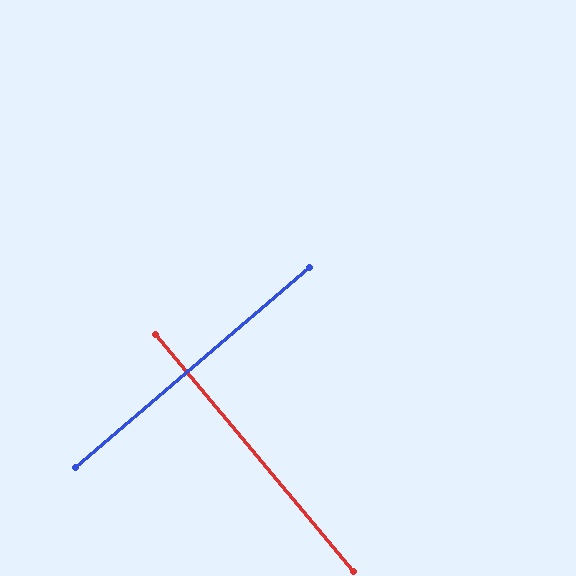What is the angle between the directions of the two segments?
Approximately 89 degrees.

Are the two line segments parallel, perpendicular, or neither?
Perpendicular — they meet at approximately 89°.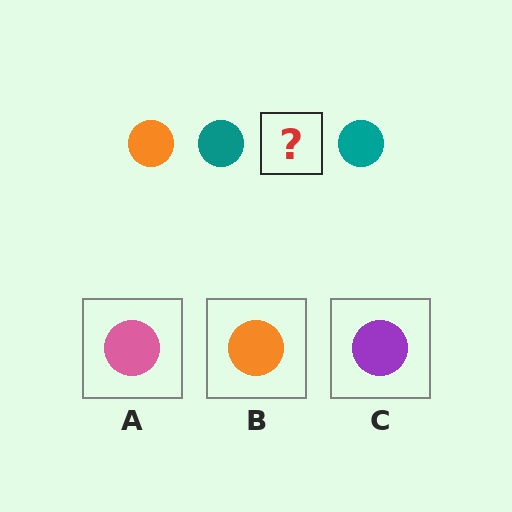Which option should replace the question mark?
Option B.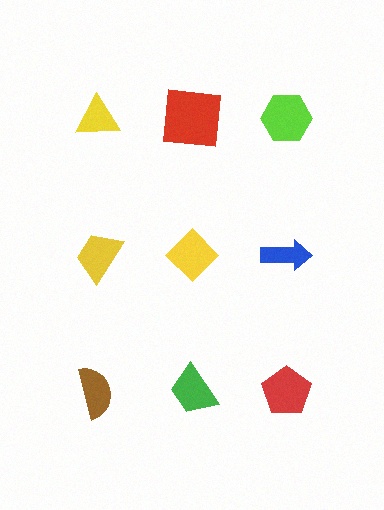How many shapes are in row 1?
3 shapes.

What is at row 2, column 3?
A blue arrow.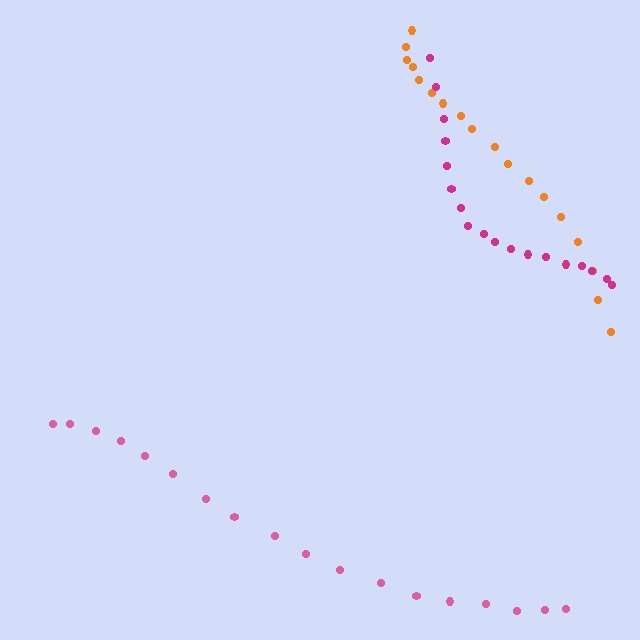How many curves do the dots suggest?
There are 3 distinct paths.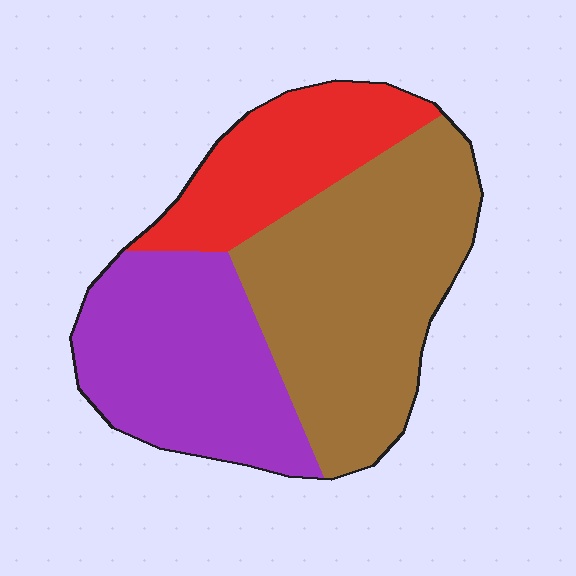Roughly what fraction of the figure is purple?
Purple takes up about one third (1/3) of the figure.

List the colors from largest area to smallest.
From largest to smallest: brown, purple, red.